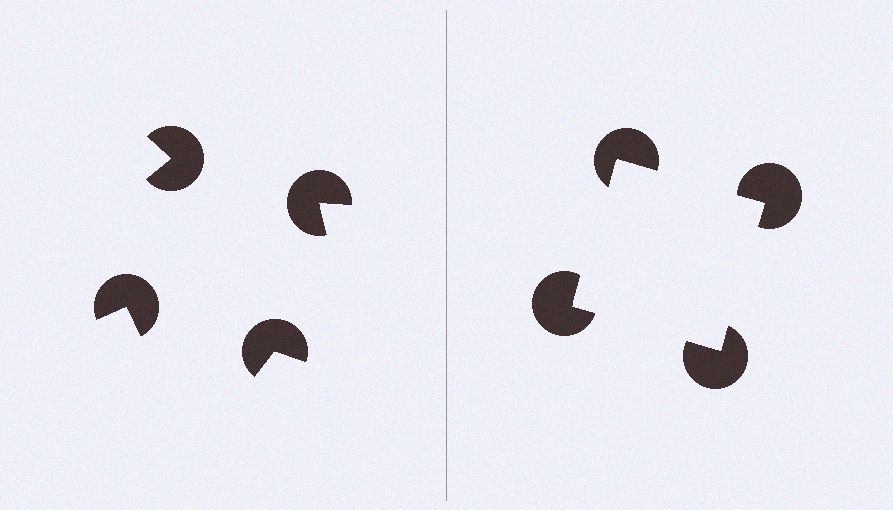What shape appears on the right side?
An illusory square.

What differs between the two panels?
The pac-man discs are positioned identically on both sides; only the wedge orientations differ. On the right they align to a square; on the left they are misaligned.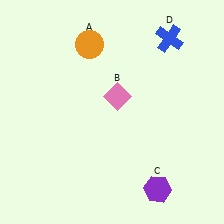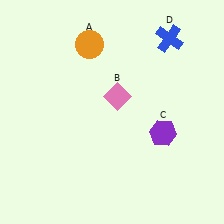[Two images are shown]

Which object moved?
The purple hexagon (C) moved up.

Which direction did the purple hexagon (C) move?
The purple hexagon (C) moved up.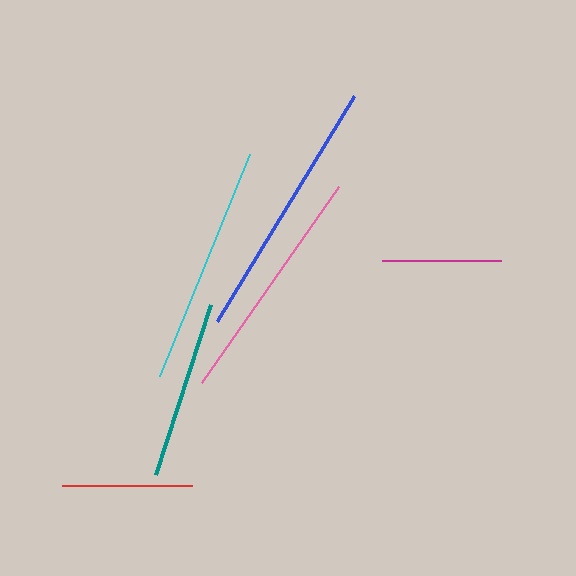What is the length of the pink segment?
The pink segment is approximately 239 pixels long.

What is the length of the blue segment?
The blue segment is approximately 263 pixels long.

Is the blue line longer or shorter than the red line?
The blue line is longer than the red line.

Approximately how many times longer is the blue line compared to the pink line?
The blue line is approximately 1.1 times the length of the pink line.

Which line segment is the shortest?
The magenta line is the shortest at approximately 119 pixels.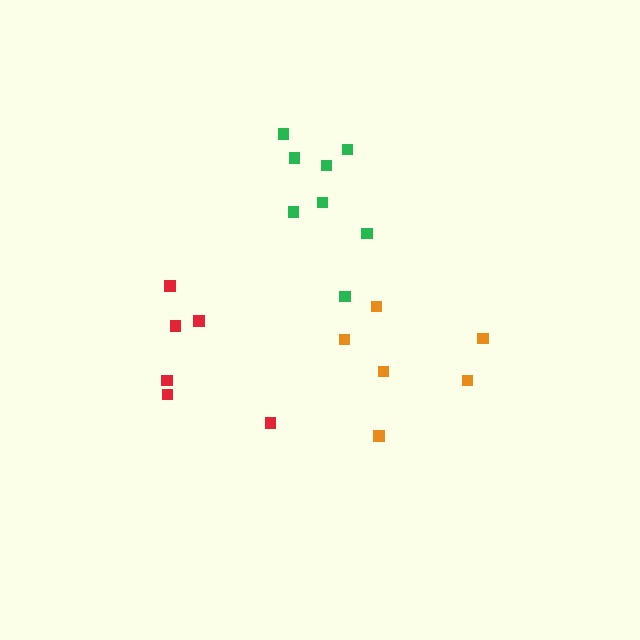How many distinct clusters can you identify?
There are 3 distinct clusters.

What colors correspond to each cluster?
The clusters are colored: red, orange, green.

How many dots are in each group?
Group 1: 6 dots, Group 2: 6 dots, Group 3: 8 dots (20 total).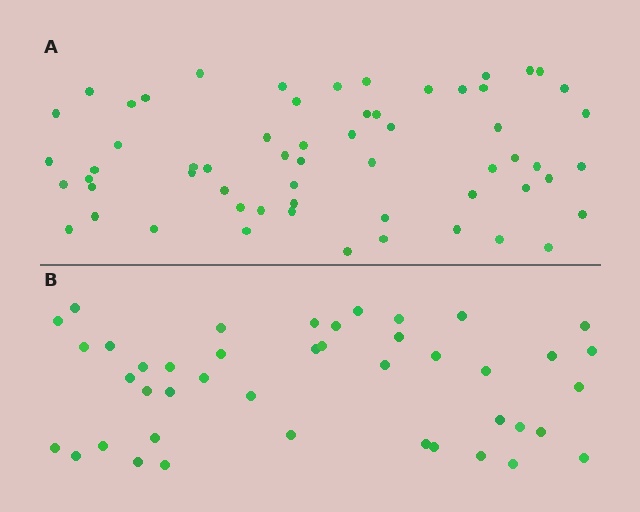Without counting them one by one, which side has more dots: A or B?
Region A (the top region) has more dots.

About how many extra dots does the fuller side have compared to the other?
Region A has approximately 15 more dots than region B.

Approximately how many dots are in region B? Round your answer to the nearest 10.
About 40 dots. (The exact count is 43, which rounds to 40.)